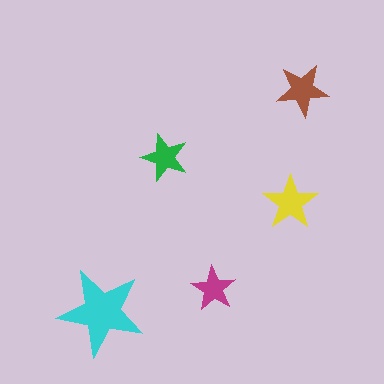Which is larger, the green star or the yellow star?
The yellow one.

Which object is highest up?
The brown star is topmost.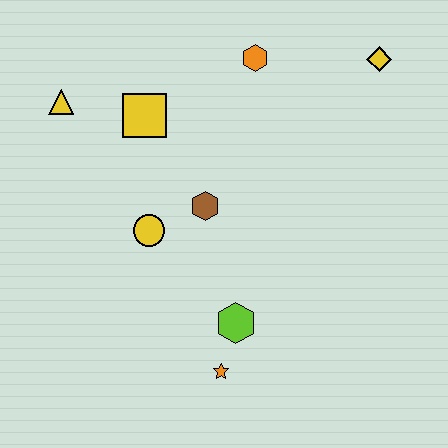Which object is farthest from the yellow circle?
The yellow diamond is farthest from the yellow circle.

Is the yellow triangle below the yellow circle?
No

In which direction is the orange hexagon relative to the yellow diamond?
The orange hexagon is to the left of the yellow diamond.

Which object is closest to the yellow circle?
The brown hexagon is closest to the yellow circle.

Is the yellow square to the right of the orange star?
No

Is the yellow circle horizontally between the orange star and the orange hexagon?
No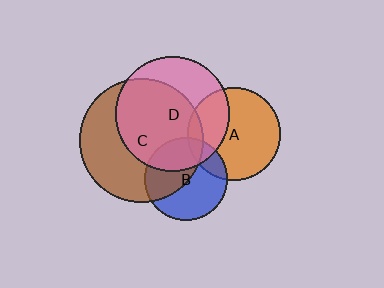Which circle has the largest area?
Circle C (brown).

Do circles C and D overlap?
Yes.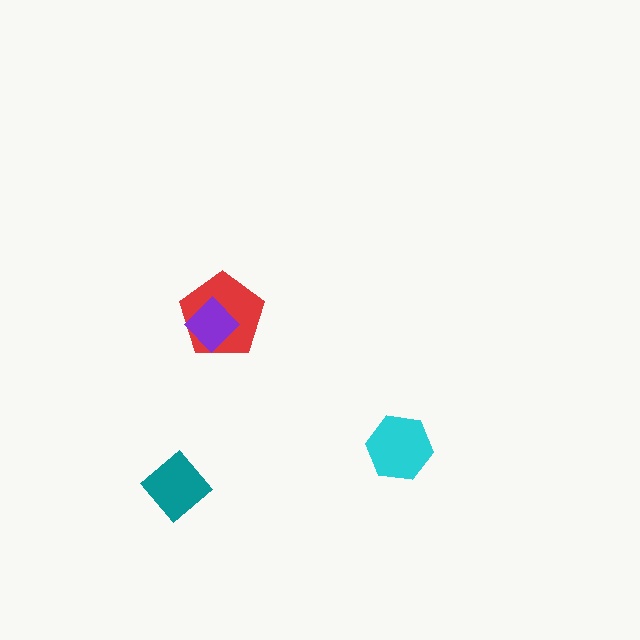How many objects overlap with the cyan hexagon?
0 objects overlap with the cyan hexagon.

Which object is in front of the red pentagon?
The purple diamond is in front of the red pentagon.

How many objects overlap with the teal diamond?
0 objects overlap with the teal diamond.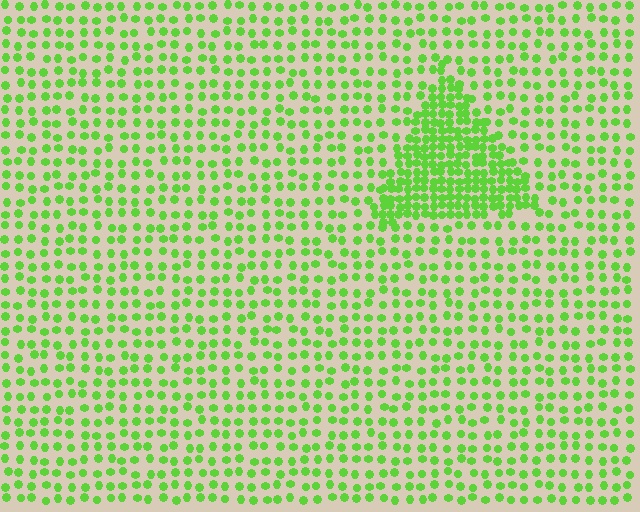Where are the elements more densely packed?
The elements are more densely packed inside the triangle boundary.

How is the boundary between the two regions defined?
The boundary is defined by a change in element density (approximately 2.4x ratio). All elements are the same color, size, and shape.